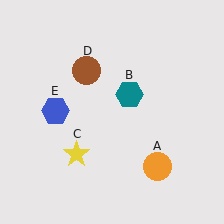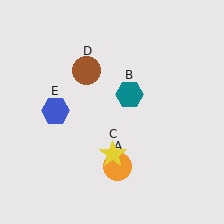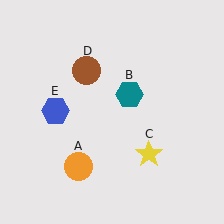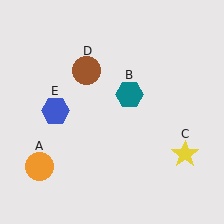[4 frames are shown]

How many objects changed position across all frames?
2 objects changed position: orange circle (object A), yellow star (object C).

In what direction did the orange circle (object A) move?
The orange circle (object A) moved left.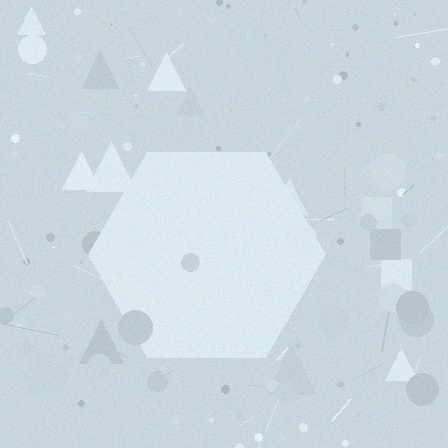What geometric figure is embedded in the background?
A hexagon is embedded in the background.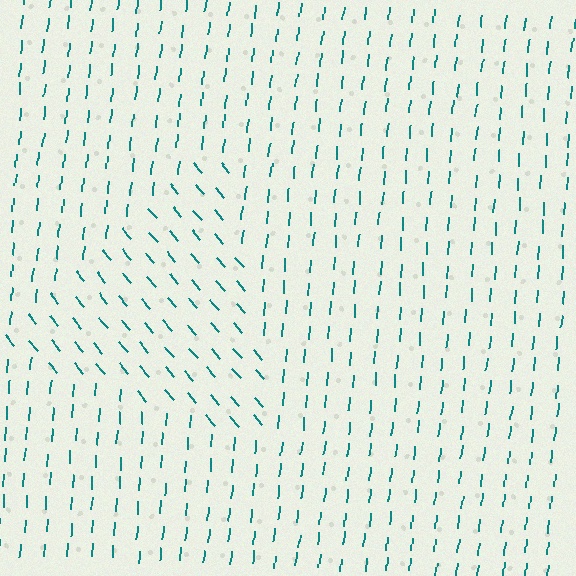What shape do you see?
I see a triangle.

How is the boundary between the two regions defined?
The boundary is defined purely by a change in line orientation (approximately 45 degrees difference). All lines are the same color and thickness.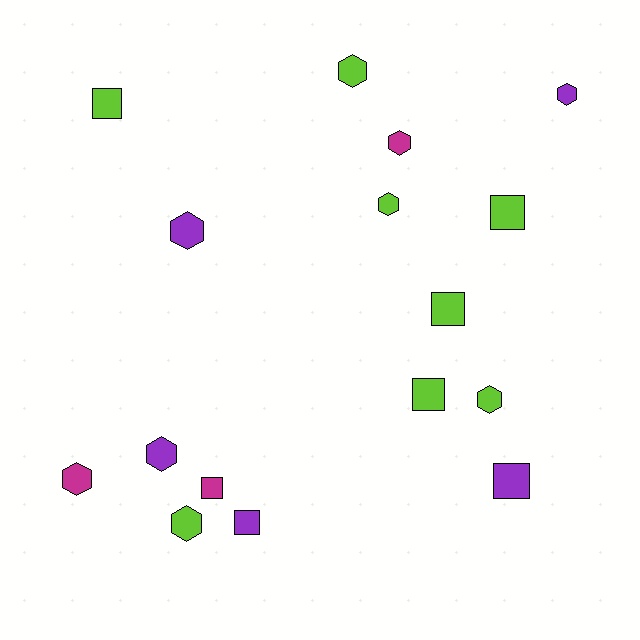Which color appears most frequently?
Lime, with 8 objects.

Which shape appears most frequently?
Hexagon, with 9 objects.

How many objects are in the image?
There are 16 objects.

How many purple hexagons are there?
There are 3 purple hexagons.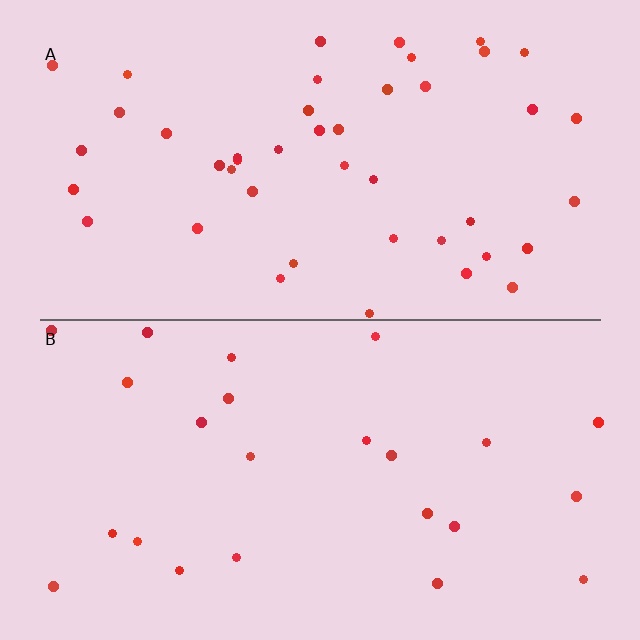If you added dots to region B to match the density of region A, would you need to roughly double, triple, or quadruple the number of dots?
Approximately double.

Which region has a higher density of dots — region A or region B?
A (the top).